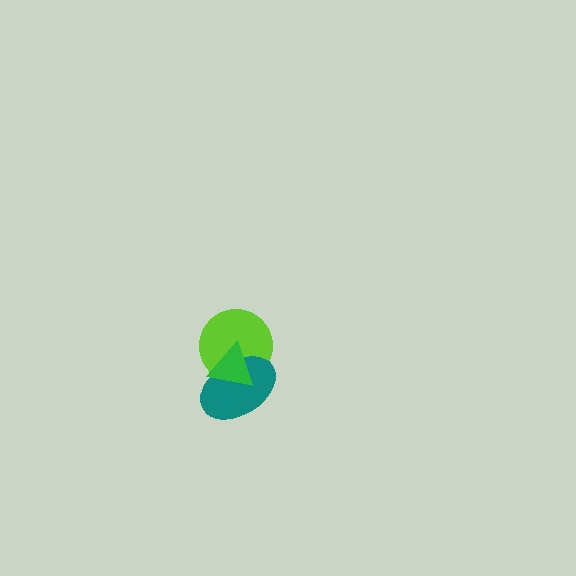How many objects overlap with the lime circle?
2 objects overlap with the lime circle.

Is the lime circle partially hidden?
Yes, it is partially covered by another shape.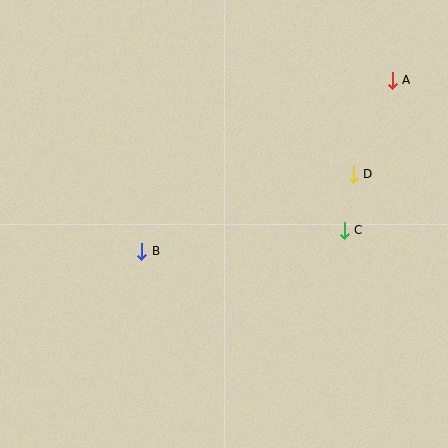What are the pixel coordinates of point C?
Point C is at (344, 230).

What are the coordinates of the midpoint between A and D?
The midpoint between A and D is at (373, 127).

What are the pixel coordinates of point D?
Point D is at (353, 174).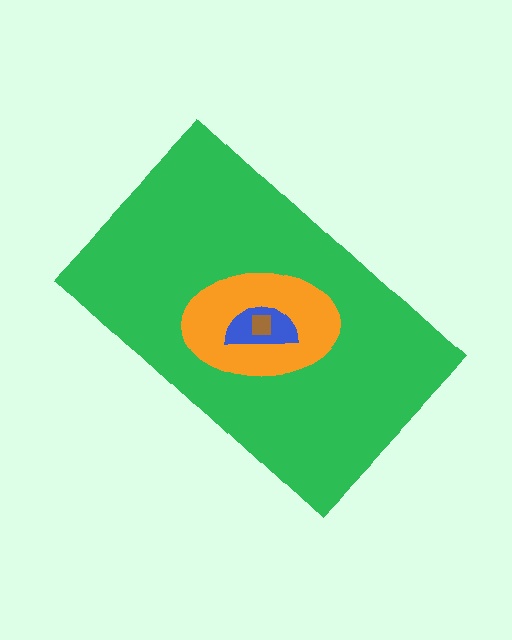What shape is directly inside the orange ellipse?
The blue semicircle.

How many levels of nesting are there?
4.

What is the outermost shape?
The green rectangle.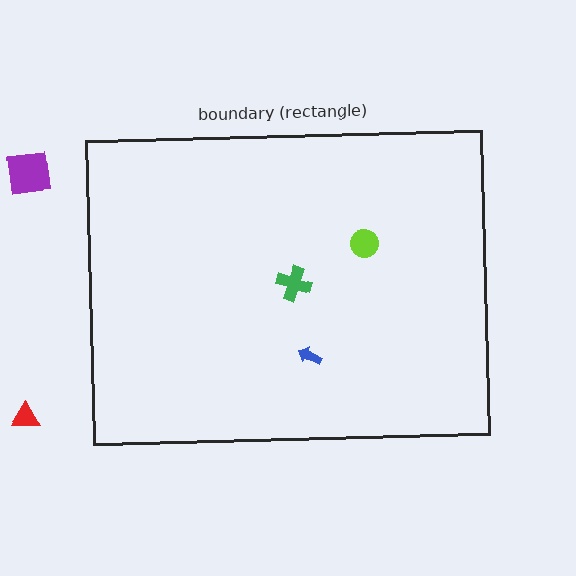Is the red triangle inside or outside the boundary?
Outside.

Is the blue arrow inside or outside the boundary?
Inside.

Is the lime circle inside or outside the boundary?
Inside.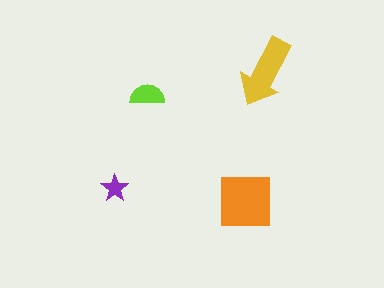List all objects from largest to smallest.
The orange square, the yellow arrow, the lime semicircle, the purple star.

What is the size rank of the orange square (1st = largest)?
1st.